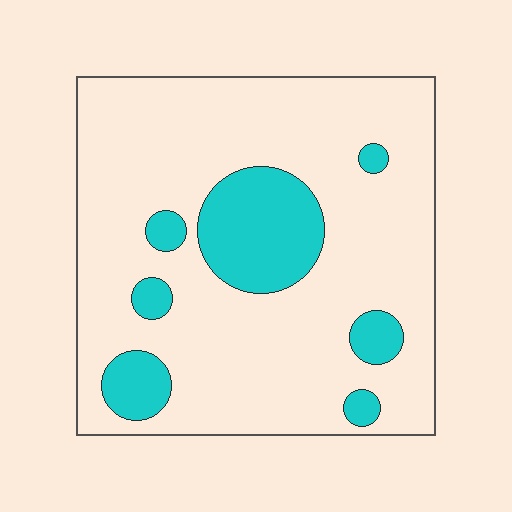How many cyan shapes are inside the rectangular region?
7.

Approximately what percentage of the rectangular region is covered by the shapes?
Approximately 20%.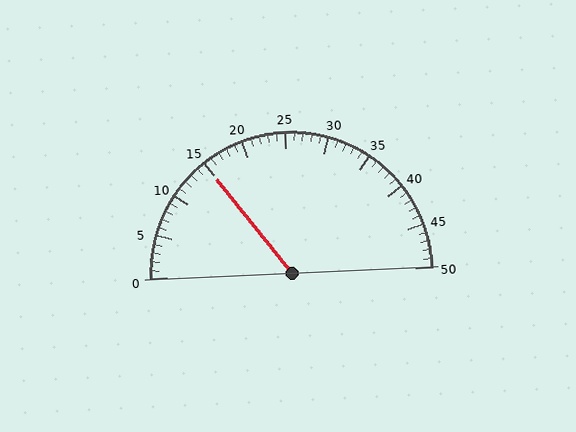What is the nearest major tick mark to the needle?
The nearest major tick mark is 15.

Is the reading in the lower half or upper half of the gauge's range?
The reading is in the lower half of the range (0 to 50).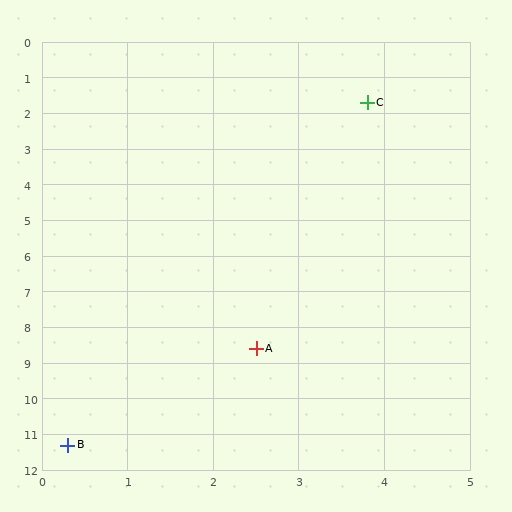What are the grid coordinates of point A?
Point A is at approximately (2.5, 8.6).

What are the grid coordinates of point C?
Point C is at approximately (3.8, 1.7).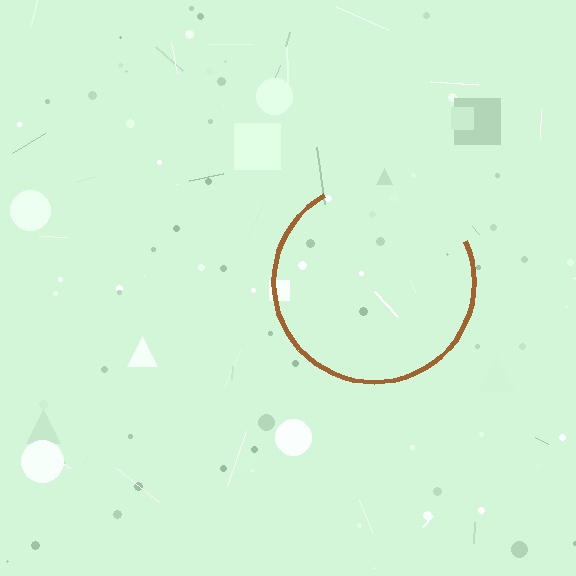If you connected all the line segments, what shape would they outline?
They would outline a circle.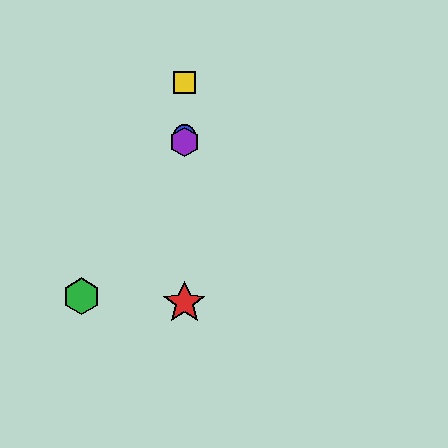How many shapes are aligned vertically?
4 shapes (the red star, the blue circle, the yellow square, the purple hexagon) are aligned vertically.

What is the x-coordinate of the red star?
The red star is at x≈184.